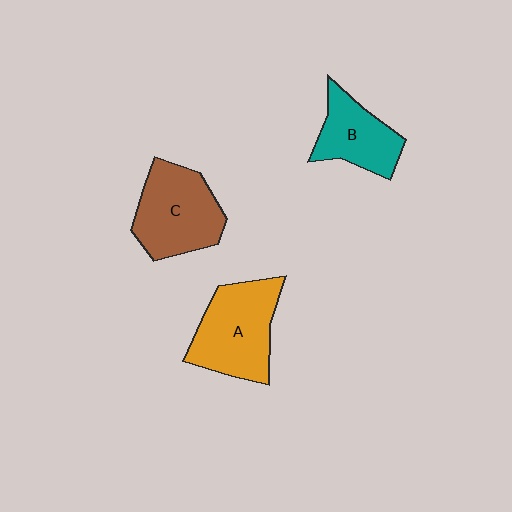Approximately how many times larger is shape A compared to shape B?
Approximately 1.4 times.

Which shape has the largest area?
Shape A (orange).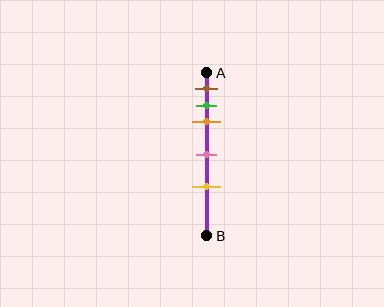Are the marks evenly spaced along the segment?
No, the marks are not evenly spaced.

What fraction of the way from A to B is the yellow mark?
The yellow mark is approximately 70% (0.7) of the way from A to B.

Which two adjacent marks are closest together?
The green and orange marks are the closest adjacent pair.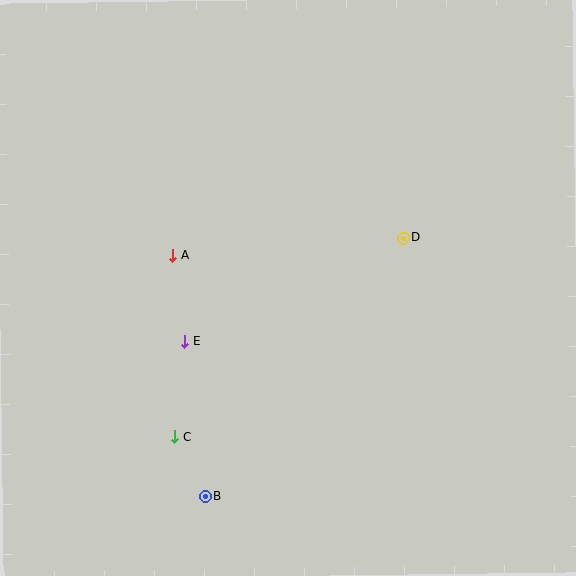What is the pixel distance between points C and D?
The distance between C and D is 304 pixels.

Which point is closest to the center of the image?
Point E at (184, 341) is closest to the center.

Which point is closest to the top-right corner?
Point D is closest to the top-right corner.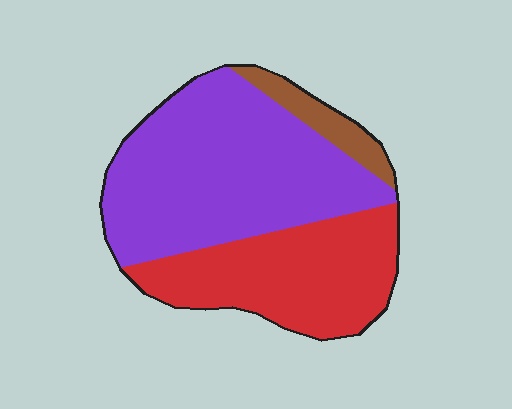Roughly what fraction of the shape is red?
Red covers roughly 35% of the shape.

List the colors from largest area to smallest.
From largest to smallest: purple, red, brown.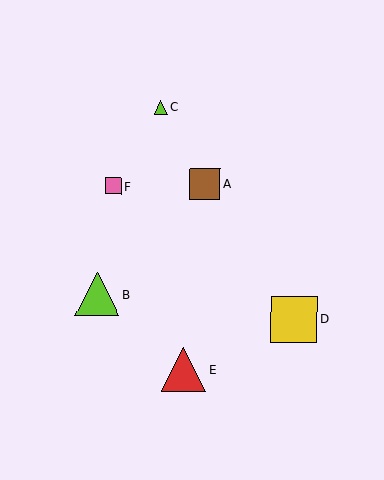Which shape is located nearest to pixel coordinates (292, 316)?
The yellow square (labeled D) at (294, 319) is nearest to that location.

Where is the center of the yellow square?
The center of the yellow square is at (294, 319).